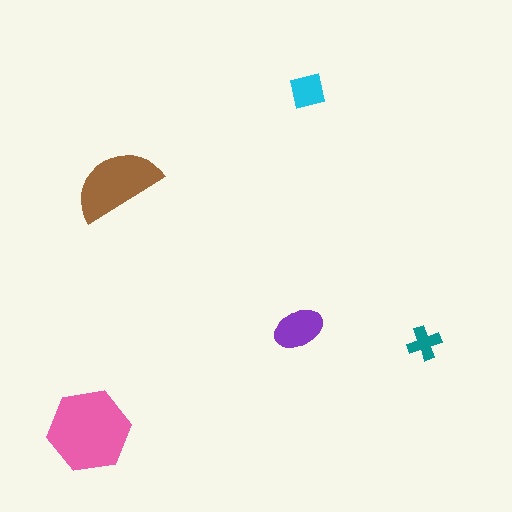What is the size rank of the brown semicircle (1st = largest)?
2nd.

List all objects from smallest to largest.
The teal cross, the cyan square, the purple ellipse, the brown semicircle, the pink hexagon.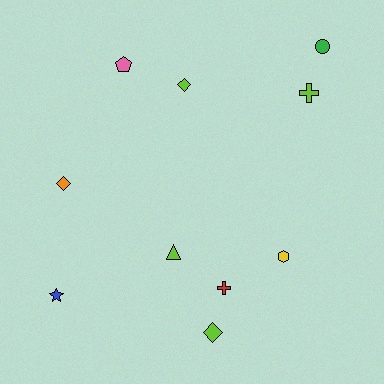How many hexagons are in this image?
There is 1 hexagon.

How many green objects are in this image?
There is 1 green object.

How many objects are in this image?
There are 10 objects.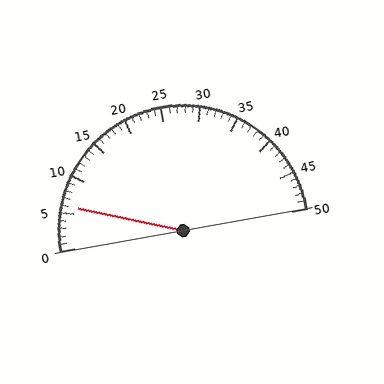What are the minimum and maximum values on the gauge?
The gauge ranges from 0 to 50.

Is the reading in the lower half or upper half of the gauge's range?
The reading is in the lower half of the range (0 to 50).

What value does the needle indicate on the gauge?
The needle indicates approximately 6.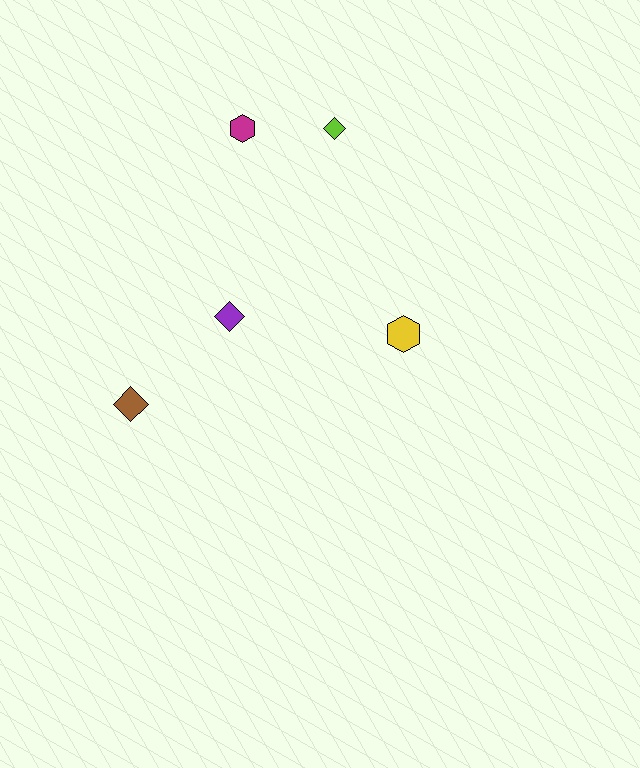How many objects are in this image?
There are 5 objects.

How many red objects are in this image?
There are no red objects.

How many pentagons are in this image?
There are no pentagons.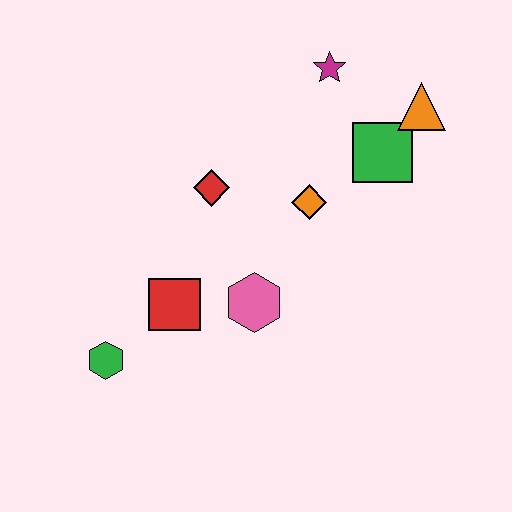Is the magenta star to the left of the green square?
Yes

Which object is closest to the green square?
The orange triangle is closest to the green square.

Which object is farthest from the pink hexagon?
The orange triangle is farthest from the pink hexagon.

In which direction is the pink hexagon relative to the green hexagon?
The pink hexagon is to the right of the green hexagon.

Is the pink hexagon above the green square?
No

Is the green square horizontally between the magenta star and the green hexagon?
No